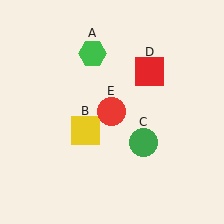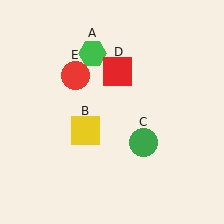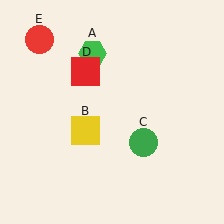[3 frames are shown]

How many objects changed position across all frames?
2 objects changed position: red square (object D), red circle (object E).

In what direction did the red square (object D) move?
The red square (object D) moved left.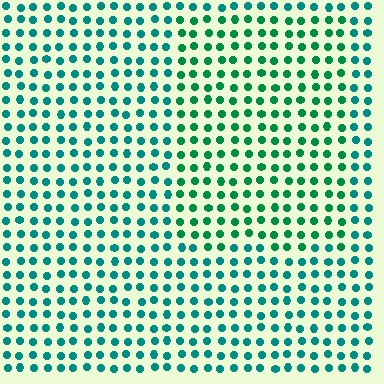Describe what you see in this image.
The image is filled with small teal elements in a uniform arrangement. A rectangle-shaped region is visible where the elements are tinted to a slightly different hue, forming a subtle color boundary.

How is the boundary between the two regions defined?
The boundary is defined purely by a slight shift in hue (about 26 degrees). Spacing, size, and orientation are identical on both sides.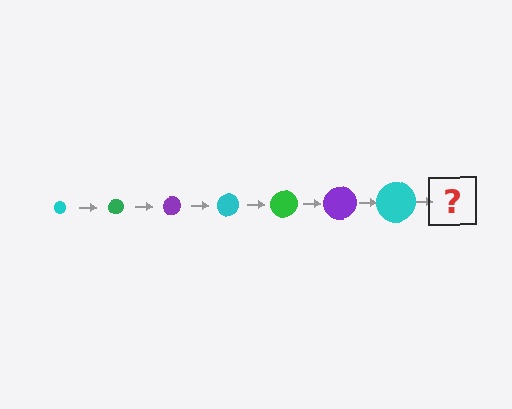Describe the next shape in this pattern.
It should be a green circle, larger than the previous one.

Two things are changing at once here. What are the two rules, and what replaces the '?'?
The two rules are that the circle grows larger each step and the color cycles through cyan, green, and purple. The '?' should be a green circle, larger than the previous one.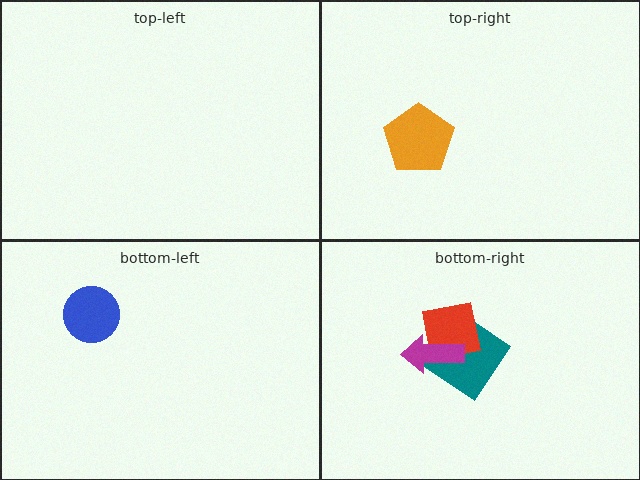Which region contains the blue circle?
The bottom-left region.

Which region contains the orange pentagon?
The top-right region.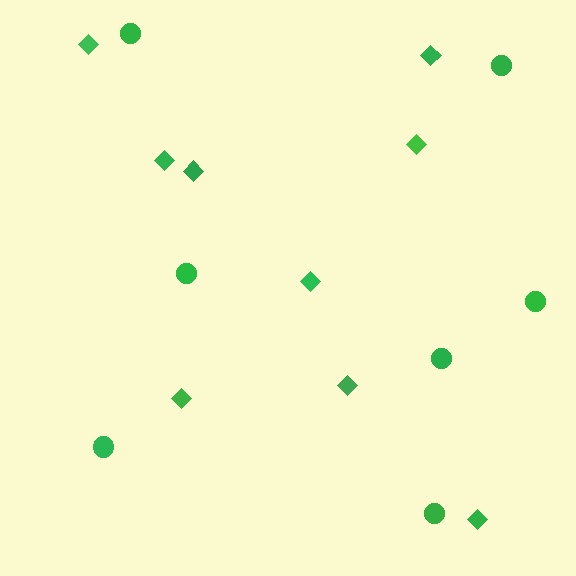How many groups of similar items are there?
There are 2 groups: one group of diamonds (9) and one group of circles (7).